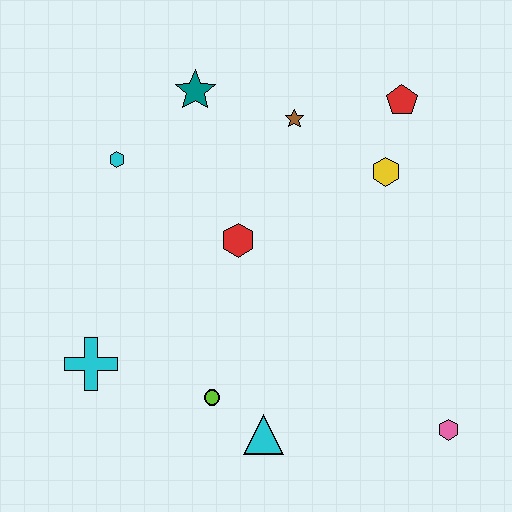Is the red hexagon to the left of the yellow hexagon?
Yes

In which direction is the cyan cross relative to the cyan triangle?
The cyan cross is to the left of the cyan triangle.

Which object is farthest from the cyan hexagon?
The pink hexagon is farthest from the cyan hexagon.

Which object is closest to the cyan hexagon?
The teal star is closest to the cyan hexagon.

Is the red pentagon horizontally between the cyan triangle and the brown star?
No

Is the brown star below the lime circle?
No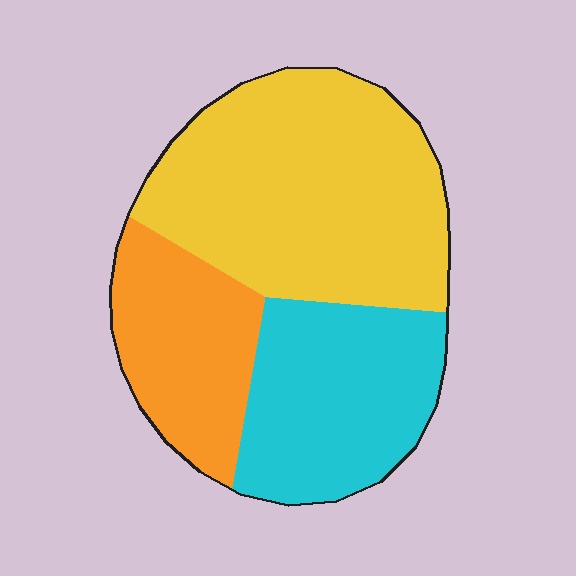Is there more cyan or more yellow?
Yellow.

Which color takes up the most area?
Yellow, at roughly 50%.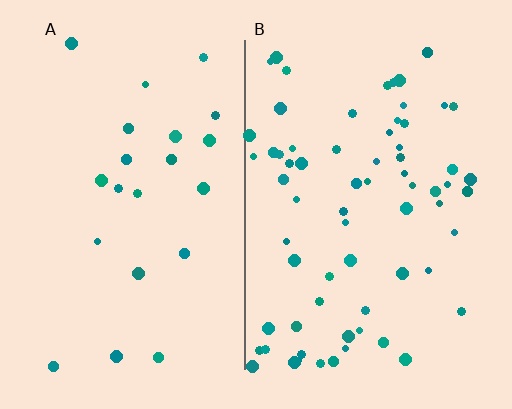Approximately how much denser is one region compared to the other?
Approximately 3.1× — region B over region A.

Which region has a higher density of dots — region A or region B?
B (the right).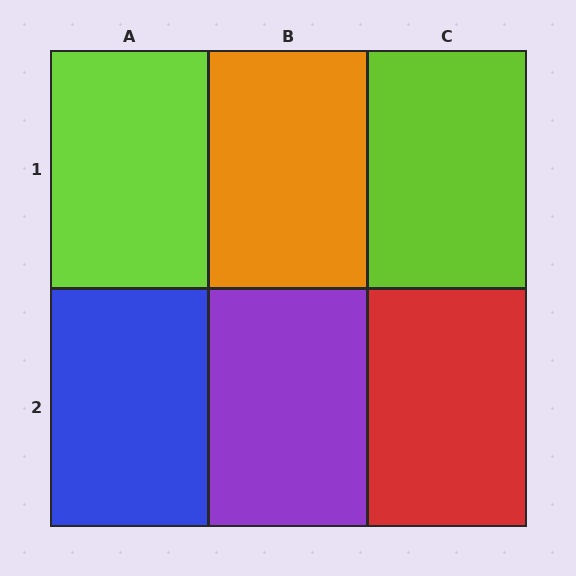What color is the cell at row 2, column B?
Purple.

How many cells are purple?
1 cell is purple.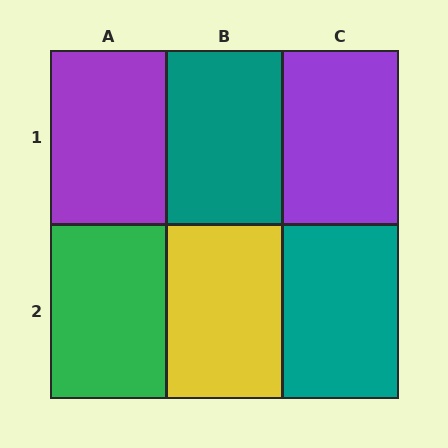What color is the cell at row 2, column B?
Yellow.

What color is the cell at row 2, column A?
Green.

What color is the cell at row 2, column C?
Teal.